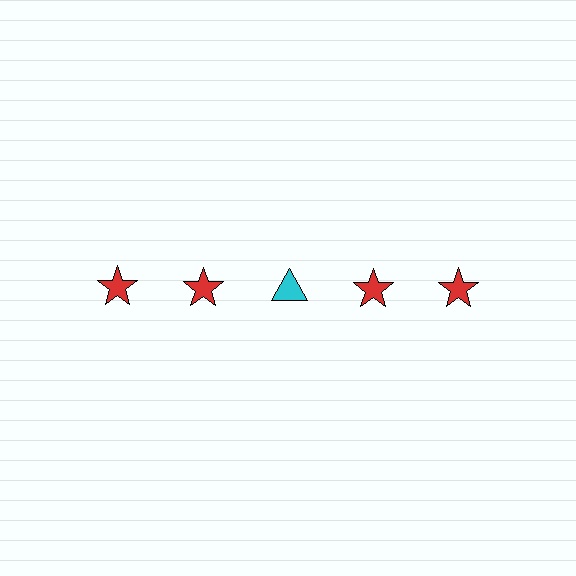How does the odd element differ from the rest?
It differs in both color (cyan instead of red) and shape (triangle instead of star).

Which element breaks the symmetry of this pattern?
The cyan triangle in the top row, center column breaks the symmetry. All other shapes are red stars.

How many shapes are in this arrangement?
There are 5 shapes arranged in a grid pattern.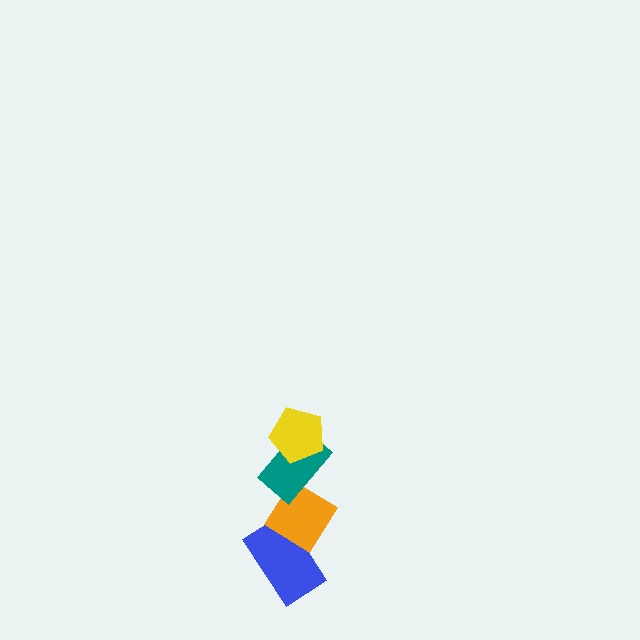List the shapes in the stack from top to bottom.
From top to bottom: the yellow pentagon, the teal rectangle, the orange diamond, the blue rectangle.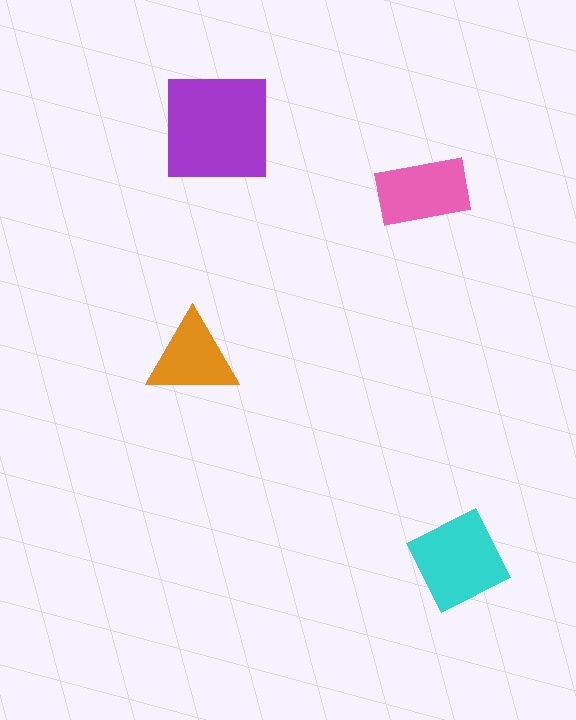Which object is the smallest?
The orange triangle.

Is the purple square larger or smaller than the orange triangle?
Larger.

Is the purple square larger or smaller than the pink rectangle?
Larger.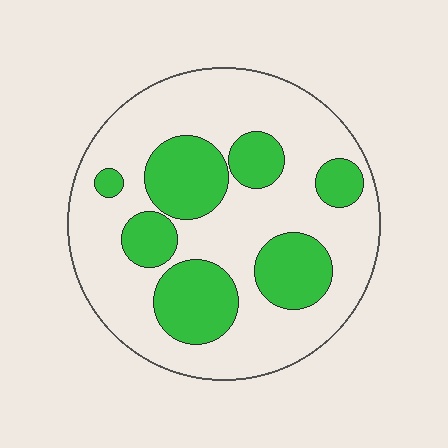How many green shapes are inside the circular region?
7.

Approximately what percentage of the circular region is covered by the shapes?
Approximately 30%.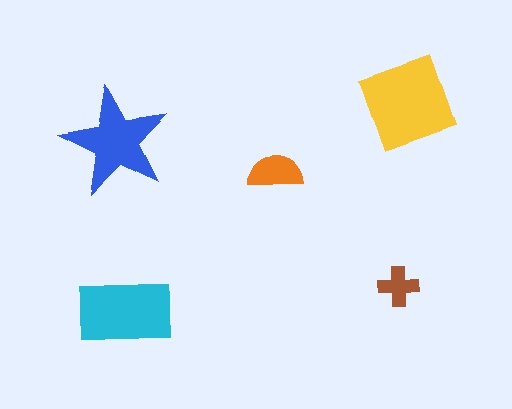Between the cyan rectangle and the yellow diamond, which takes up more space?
The yellow diamond.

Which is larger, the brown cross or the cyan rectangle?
The cyan rectangle.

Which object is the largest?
The yellow diamond.